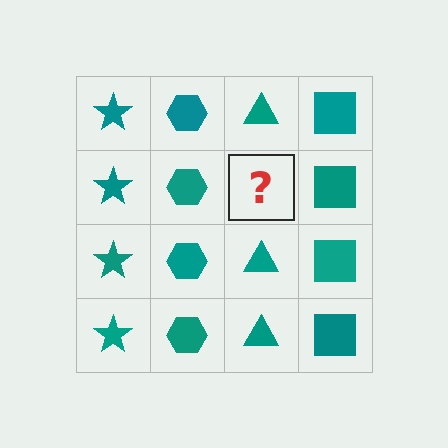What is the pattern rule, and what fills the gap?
The rule is that each column has a consistent shape. The gap should be filled with a teal triangle.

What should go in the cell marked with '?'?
The missing cell should contain a teal triangle.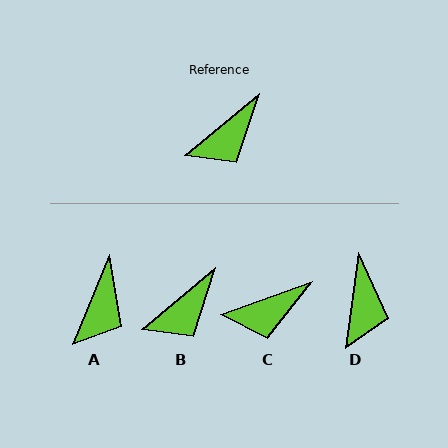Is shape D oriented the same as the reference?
No, it is off by about 43 degrees.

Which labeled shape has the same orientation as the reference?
B.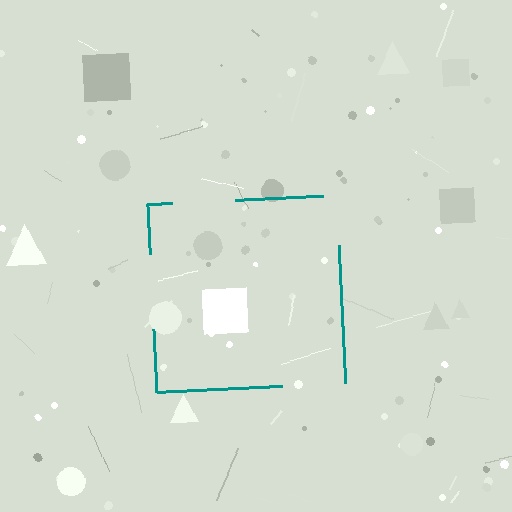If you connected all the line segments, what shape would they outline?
They would outline a square.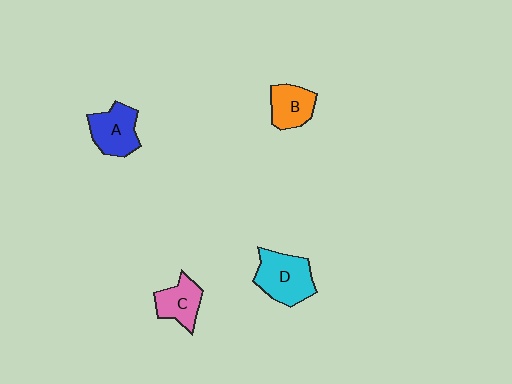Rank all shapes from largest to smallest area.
From largest to smallest: D (cyan), A (blue), B (orange), C (pink).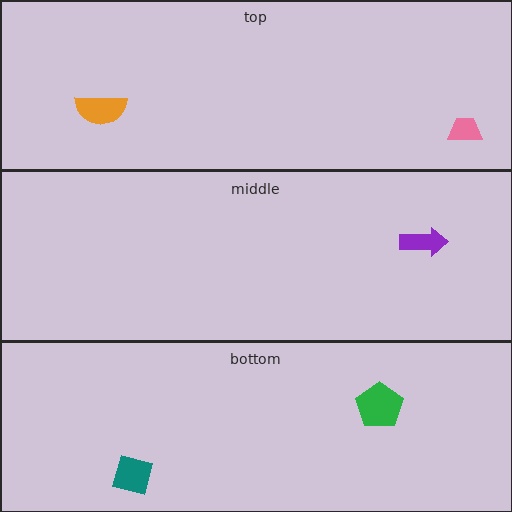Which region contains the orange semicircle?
The top region.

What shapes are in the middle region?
The purple arrow.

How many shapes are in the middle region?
1.